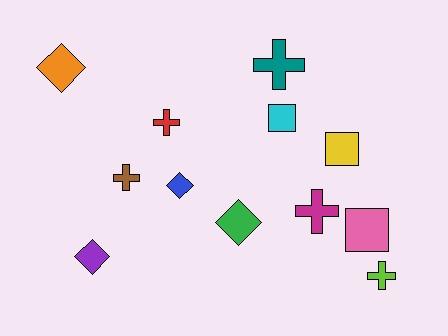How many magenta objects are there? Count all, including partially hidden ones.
There is 1 magenta object.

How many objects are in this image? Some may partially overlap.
There are 12 objects.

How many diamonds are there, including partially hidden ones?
There are 4 diamonds.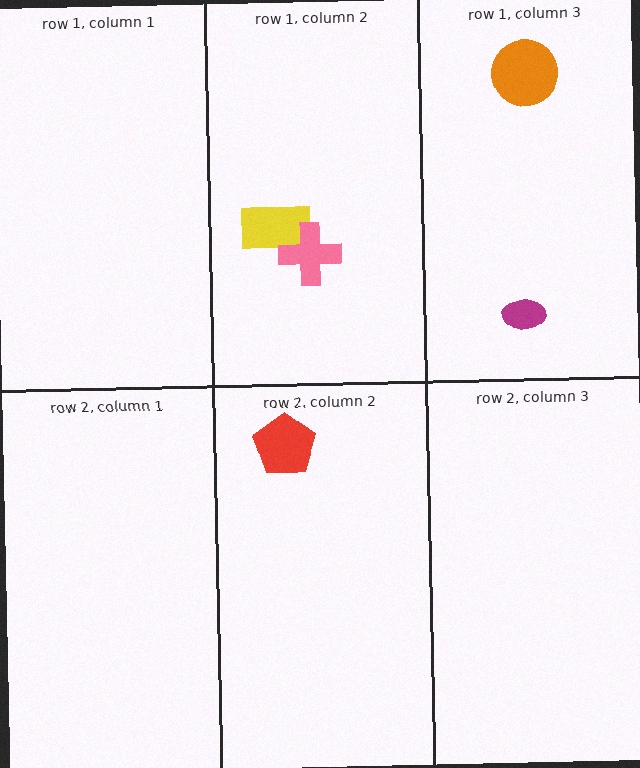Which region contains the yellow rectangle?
The row 1, column 2 region.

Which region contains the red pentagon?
The row 2, column 2 region.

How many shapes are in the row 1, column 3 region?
2.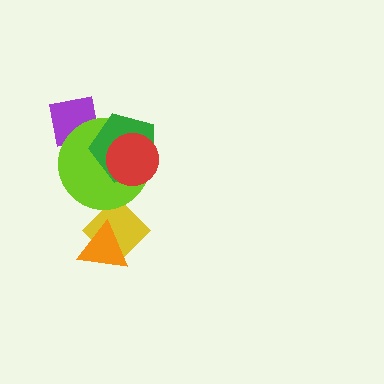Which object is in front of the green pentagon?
The red circle is in front of the green pentagon.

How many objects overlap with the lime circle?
4 objects overlap with the lime circle.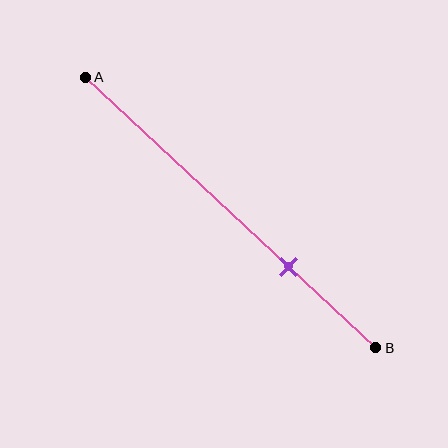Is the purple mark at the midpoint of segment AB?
No, the mark is at about 70% from A, not at the 50% midpoint.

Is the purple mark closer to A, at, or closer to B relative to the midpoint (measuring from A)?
The purple mark is closer to point B than the midpoint of segment AB.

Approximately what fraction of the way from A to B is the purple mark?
The purple mark is approximately 70% of the way from A to B.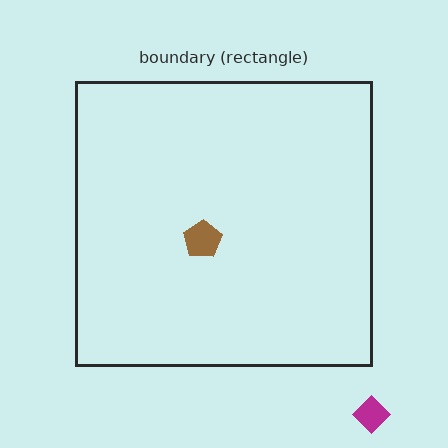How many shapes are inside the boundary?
1 inside, 1 outside.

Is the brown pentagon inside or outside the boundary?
Inside.